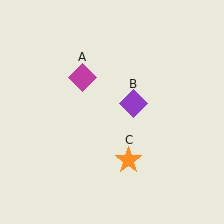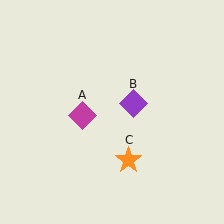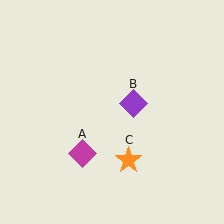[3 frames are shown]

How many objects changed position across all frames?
1 object changed position: magenta diamond (object A).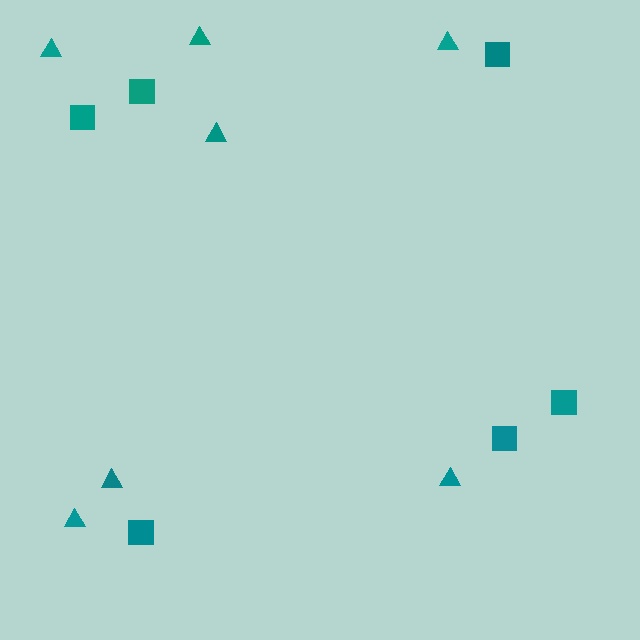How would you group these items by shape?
There are 2 groups: one group of squares (6) and one group of triangles (7).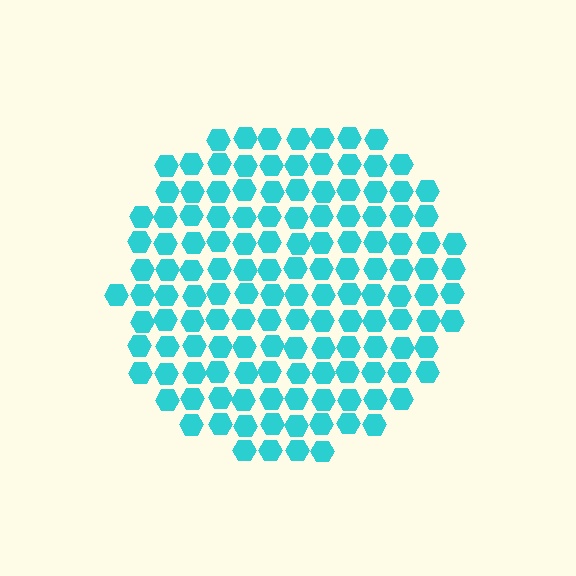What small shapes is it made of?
It is made of small hexagons.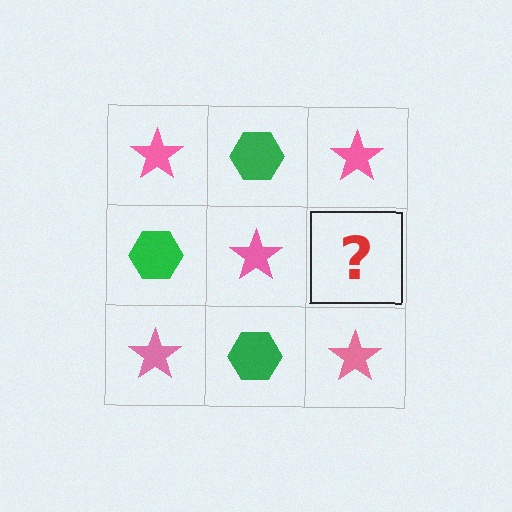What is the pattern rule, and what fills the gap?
The rule is that it alternates pink star and green hexagon in a checkerboard pattern. The gap should be filled with a green hexagon.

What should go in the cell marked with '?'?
The missing cell should contain a green hexagon.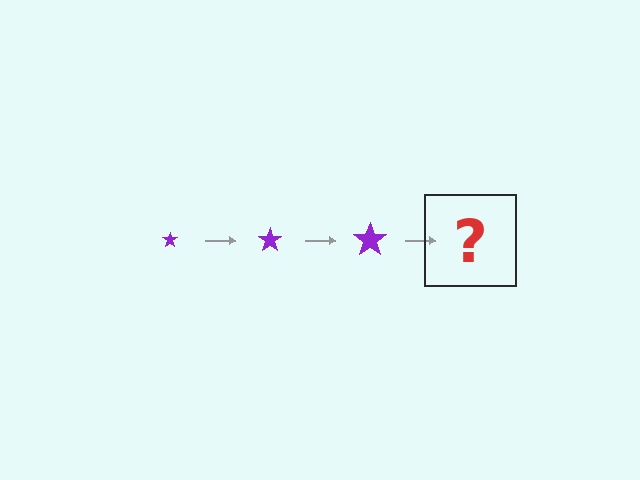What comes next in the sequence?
The next element should be a purple star, larger than the previous one.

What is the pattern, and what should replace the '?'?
The pattern is that the star gets progressively larger each step. The '?' should be a purple star, larger than the previous one.